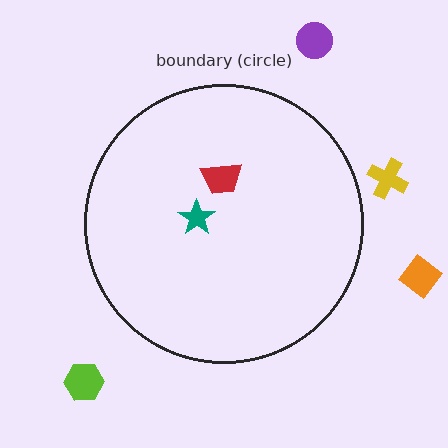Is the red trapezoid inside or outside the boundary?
Inside.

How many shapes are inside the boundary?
2 inside, 4 outside.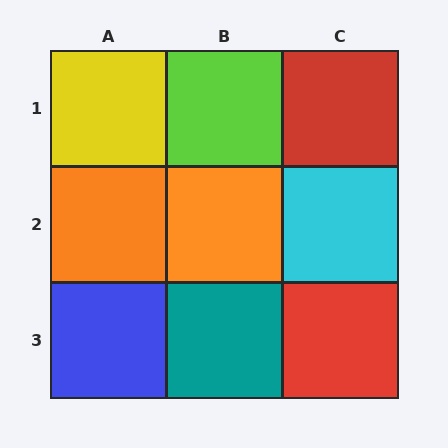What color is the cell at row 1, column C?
Red.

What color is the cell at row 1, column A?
Yellow.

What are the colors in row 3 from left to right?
Blue, teal, red.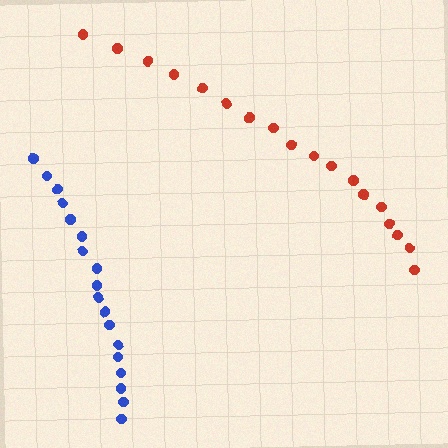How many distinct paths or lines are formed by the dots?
There are 2 distinct paths.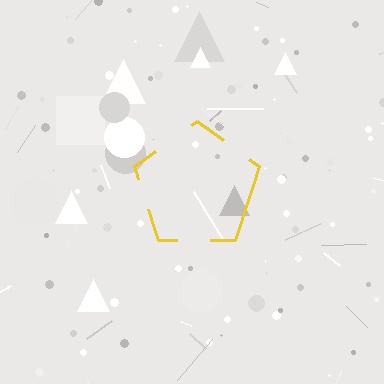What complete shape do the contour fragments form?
The contour fragments form a pentagon.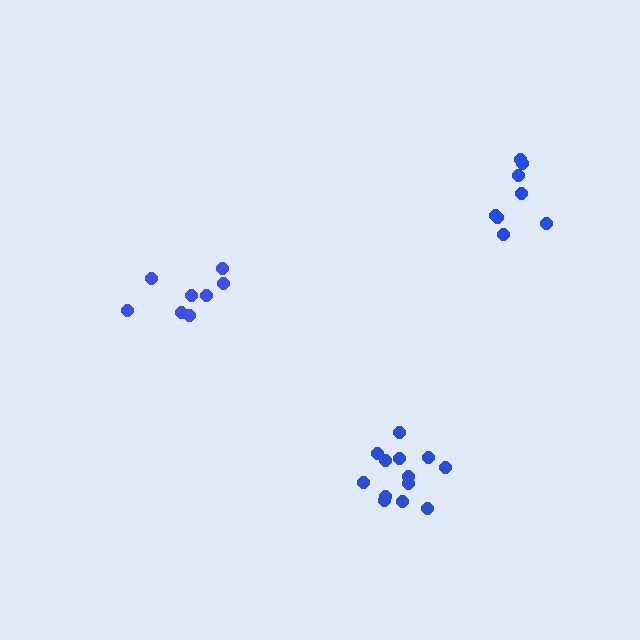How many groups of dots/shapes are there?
There are 3 groups.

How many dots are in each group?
Group 1: 8 dots, Group 2: 13 dots, Group 3: 8 dots (29 total).